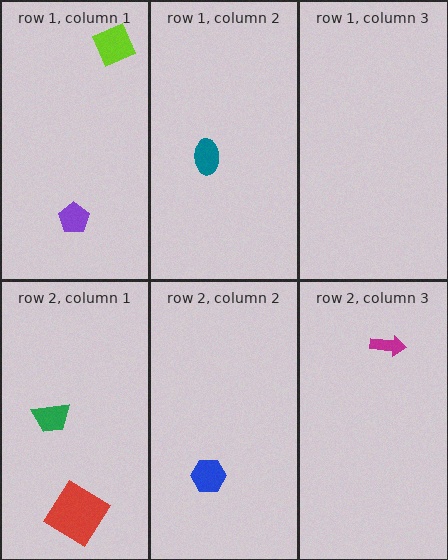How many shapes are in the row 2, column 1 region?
2.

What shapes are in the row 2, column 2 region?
The blue hexagon.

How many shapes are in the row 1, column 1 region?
2.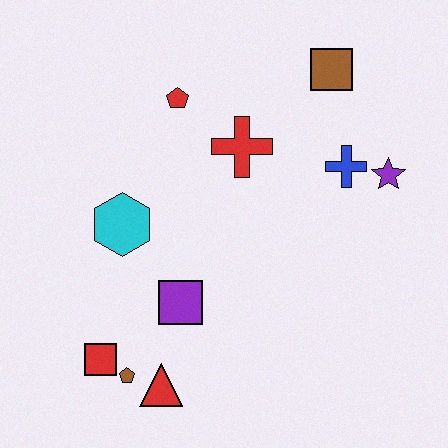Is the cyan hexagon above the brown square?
No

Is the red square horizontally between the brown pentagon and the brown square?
No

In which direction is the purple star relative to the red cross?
The purple star is to the right of the red cross.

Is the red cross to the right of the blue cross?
No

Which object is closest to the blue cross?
The purple star is closest to the blue cross.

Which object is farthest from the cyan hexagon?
The purple star is farthest from the cyan hexagon.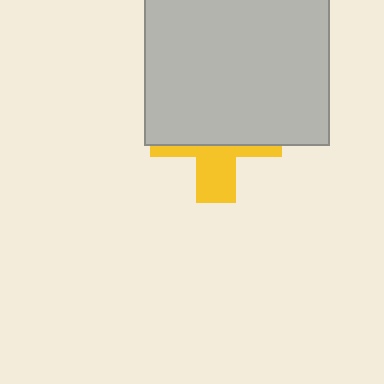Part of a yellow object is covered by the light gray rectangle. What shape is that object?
It is a cross.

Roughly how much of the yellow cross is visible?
A small part of it is visible (roughly 38%).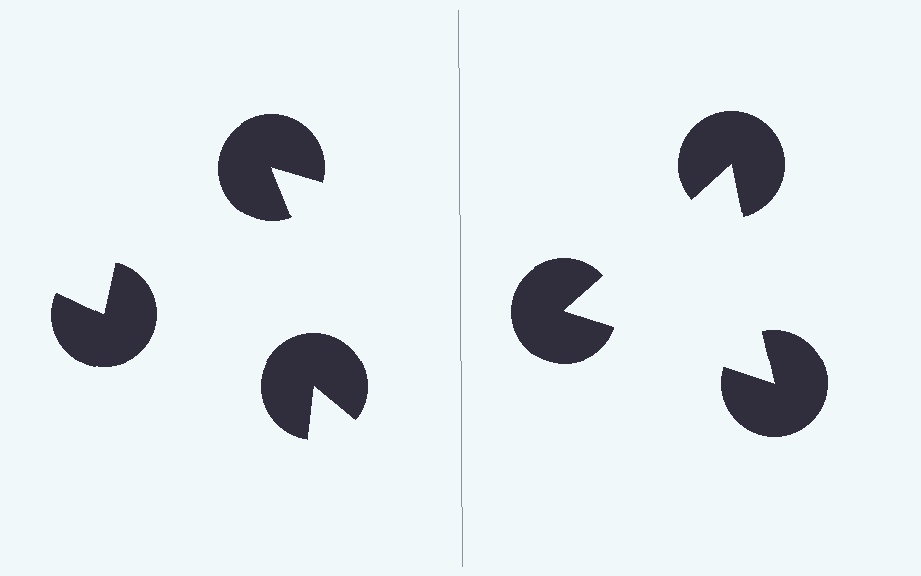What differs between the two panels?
The pac-man discs are positioned identically on both sides; only the wedge orientations differ. On the right they align to a triangle; on the left they are misaligned.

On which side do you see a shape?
An illusory triangle appears on the right side. On the left side the wedge cuts are rotated, so no coherent shape forms.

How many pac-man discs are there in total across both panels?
6 — 3 on each side.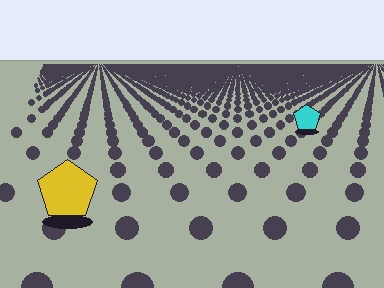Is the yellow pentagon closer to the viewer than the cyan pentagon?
Yes. The yellow pentagon is closer — you can tell from the texture gradient: the ground texture is coarser near it.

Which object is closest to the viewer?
The yellow pentagon is closest. The texture marks near it are larger and more spread out.